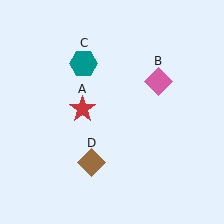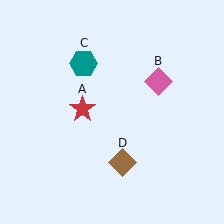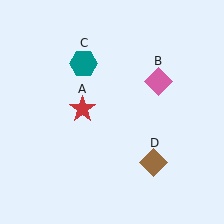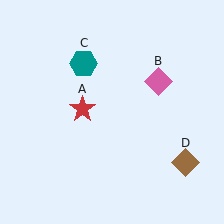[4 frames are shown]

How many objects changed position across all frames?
1 object changed position: brown diamond (object D).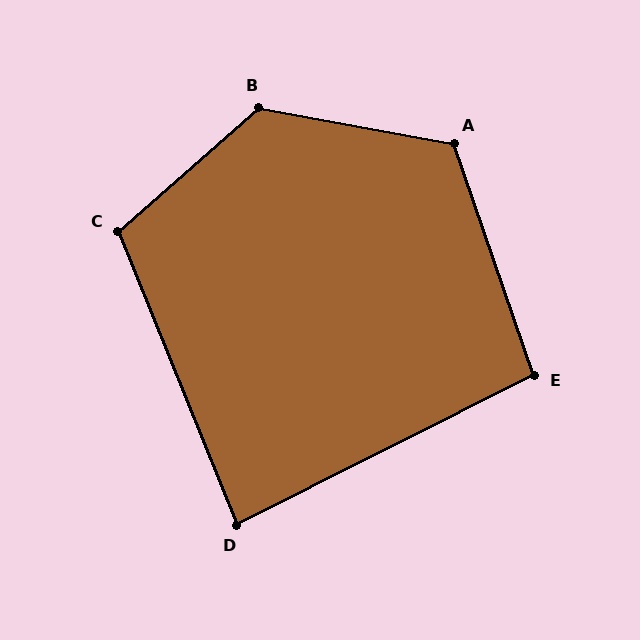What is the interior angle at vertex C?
Approximately 109 degrees (obtuse).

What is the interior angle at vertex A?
Approximately 120 degrees (obtuse).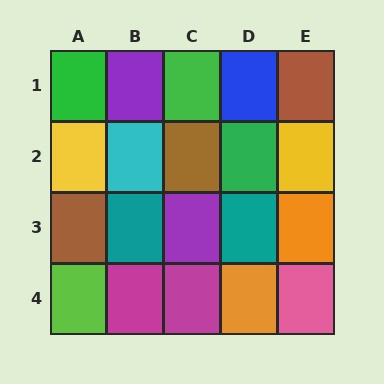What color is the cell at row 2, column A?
Yellow.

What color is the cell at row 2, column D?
Green.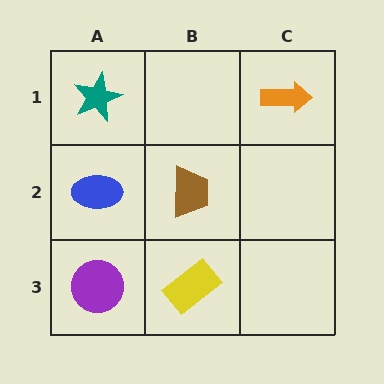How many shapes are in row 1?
2 shapes.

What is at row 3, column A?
A purple circle.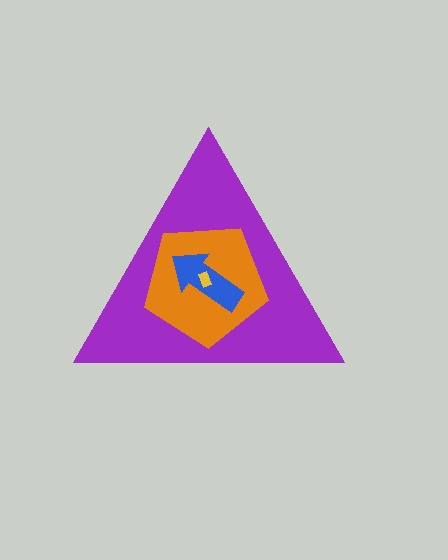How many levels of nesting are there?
4.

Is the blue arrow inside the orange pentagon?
Yes.